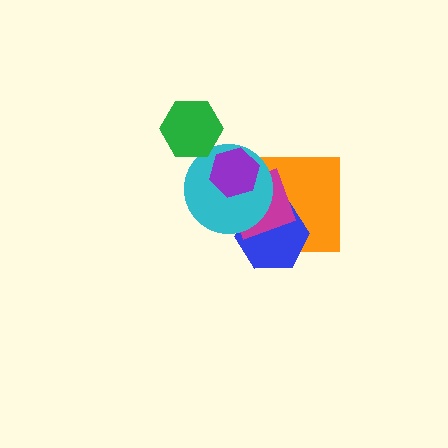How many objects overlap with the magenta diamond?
4 objects overlap with the magenta diamond.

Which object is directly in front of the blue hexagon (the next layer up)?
The magenta diamond is directly in front of the blue hexagon.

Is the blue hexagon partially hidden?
Yes, it is partially covered by another shape.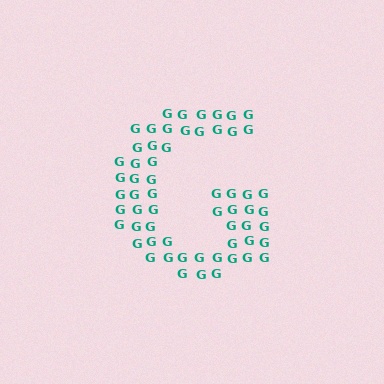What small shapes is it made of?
It is made of small letter G's.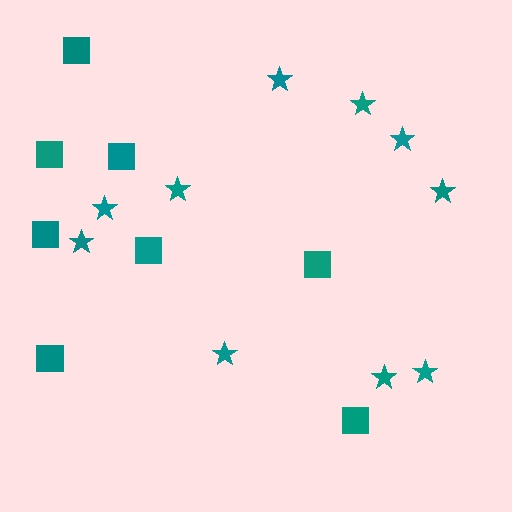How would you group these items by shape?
There are 2 groups: one group of squares (8) and one group of stars (10).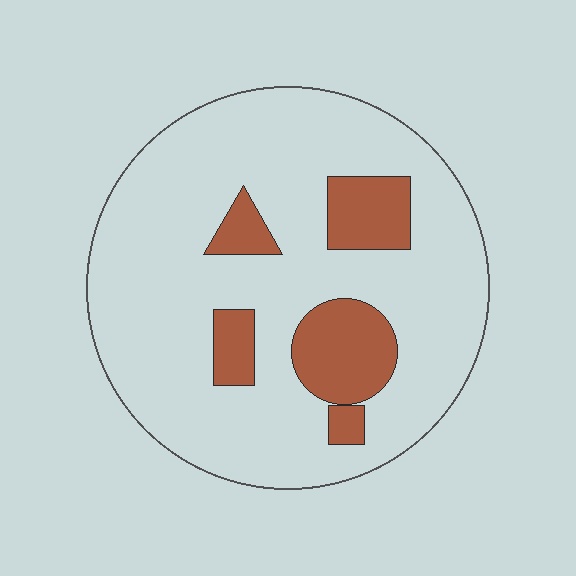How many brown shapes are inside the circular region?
5.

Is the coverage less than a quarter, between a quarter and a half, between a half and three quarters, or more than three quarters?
Less than a quarter.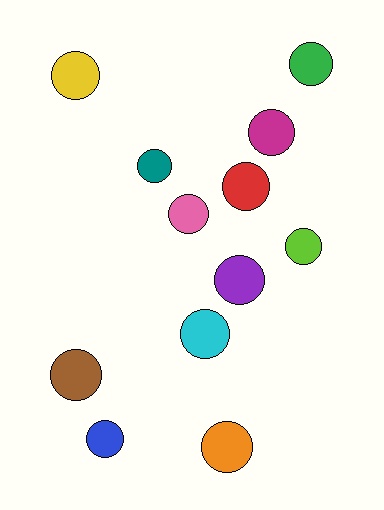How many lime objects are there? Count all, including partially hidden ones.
There is 1 lime object.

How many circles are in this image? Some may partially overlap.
There are 12 circles.